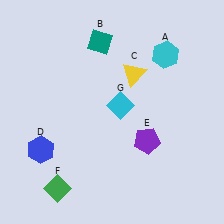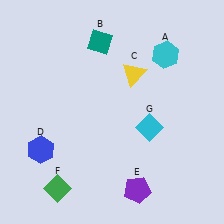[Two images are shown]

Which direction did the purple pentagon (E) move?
The purple pentagon (E) moved down.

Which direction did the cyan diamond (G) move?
The cyan diamond (G) moved right.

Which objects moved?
The objects that moved are: the purple pentagon (E), the cyan diamond (G).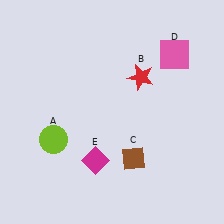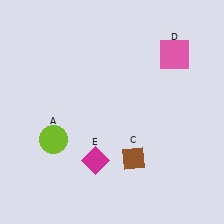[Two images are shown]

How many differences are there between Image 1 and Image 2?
There is 1 difference between the two images.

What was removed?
The red star (B) was removed in Image 2.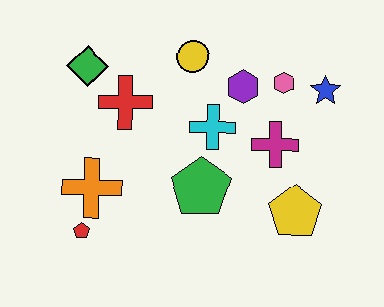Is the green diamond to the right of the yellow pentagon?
No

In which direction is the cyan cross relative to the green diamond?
The cyan cross is to the right of the green diamond.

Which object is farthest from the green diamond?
The yellow pentagon is farthest from the green diamond.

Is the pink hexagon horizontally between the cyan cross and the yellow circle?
No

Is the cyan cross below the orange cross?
No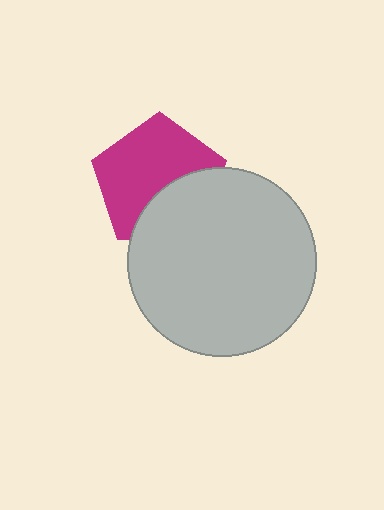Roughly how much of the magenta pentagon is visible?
About half of it is visible (roughly 64%).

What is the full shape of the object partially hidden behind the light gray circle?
The partially hidden object is a magenta pentagon.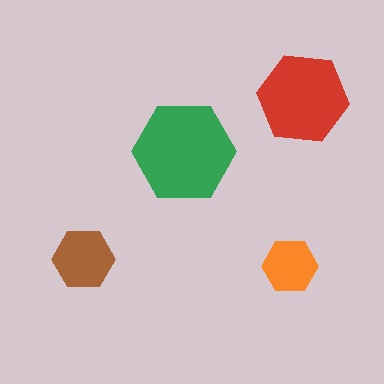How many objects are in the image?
There are 4 objects in the image.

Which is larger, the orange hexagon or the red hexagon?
The red one.